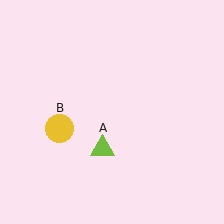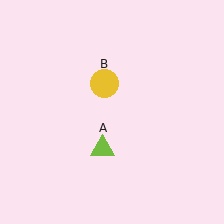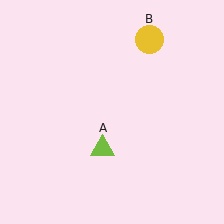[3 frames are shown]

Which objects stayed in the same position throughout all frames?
Lime triangle (object A) remained stationary.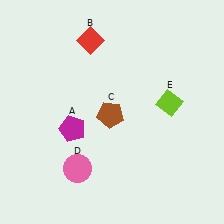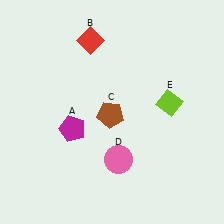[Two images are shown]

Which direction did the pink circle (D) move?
The pink circle (D) moved right.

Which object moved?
The pink circle (D) moved right.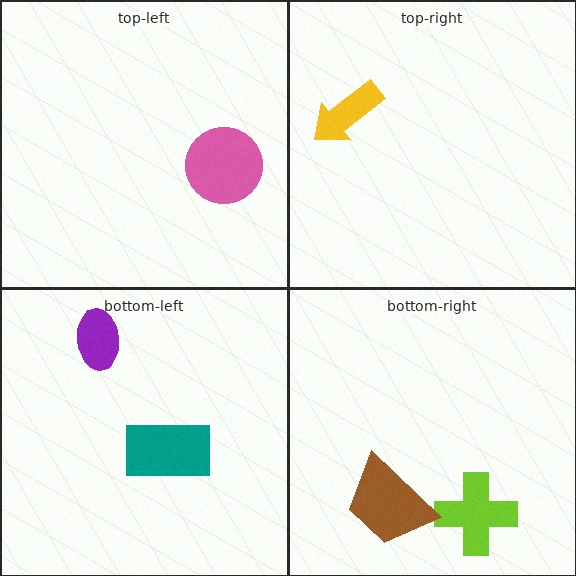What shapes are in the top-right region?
The yellow arrow.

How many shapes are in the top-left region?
1.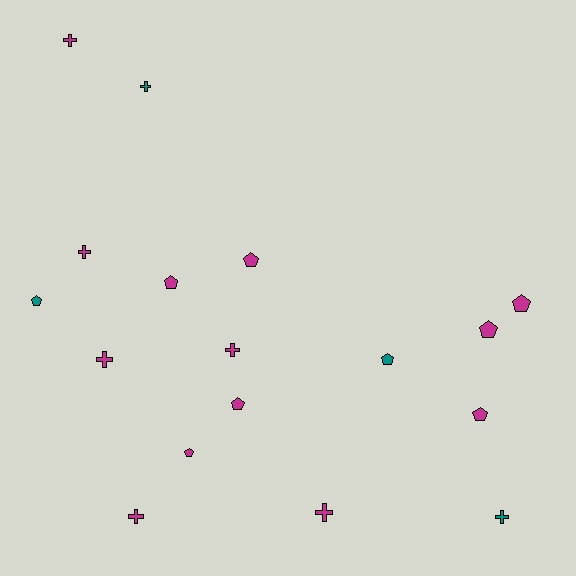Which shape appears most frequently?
Pentagon, with 9 objects.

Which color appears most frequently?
Magenta, with 13 objects.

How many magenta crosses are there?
There are 6 magenta crosses.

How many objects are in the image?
There are 17 objects.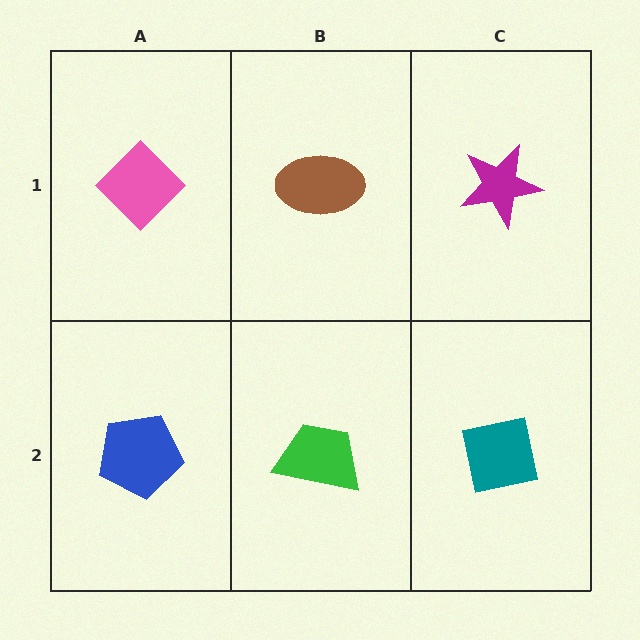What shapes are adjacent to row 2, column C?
A magenta star (row 1, column C), a green trapezoid (row 2, column B).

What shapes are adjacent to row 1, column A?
A blue pentagon (row 2, column A), a brown ellipse (row 1, column B).